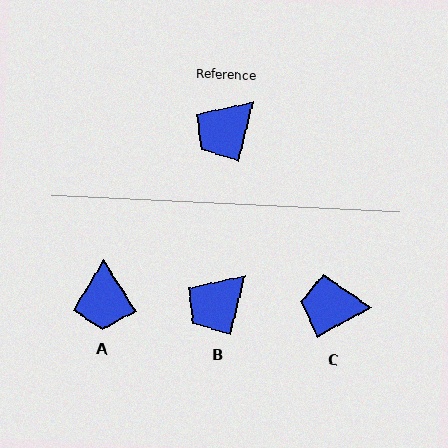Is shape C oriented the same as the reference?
No, it is off by about 47 degrees.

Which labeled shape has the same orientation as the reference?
B.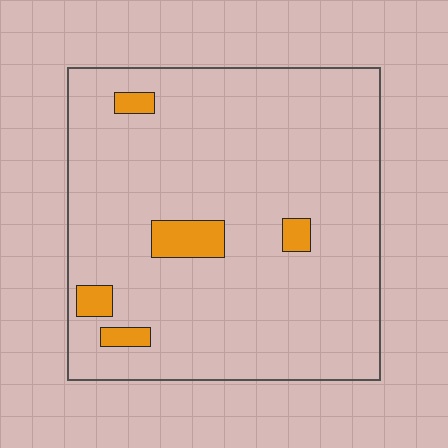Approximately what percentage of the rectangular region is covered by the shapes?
Approximately 5%.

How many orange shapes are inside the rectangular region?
5.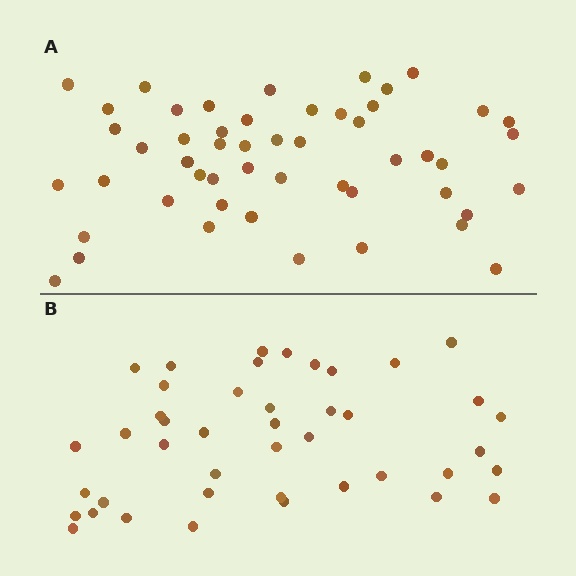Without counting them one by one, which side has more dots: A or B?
Region A (the top region) has more dots.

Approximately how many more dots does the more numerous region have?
Region A has roughly 8 or so more dots than region B.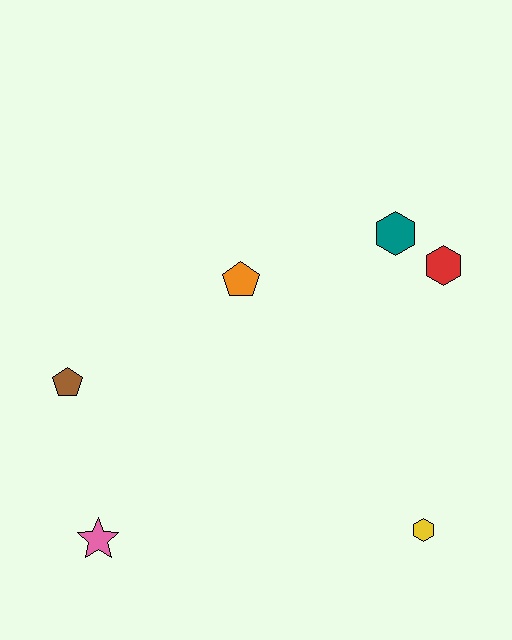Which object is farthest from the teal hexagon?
The pink star is farthest from the teal hexagon.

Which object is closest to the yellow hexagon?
The red hexagon is closest to the yellow hexagon.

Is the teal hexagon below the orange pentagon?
No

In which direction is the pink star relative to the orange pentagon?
The pink star is below the orange pentagon.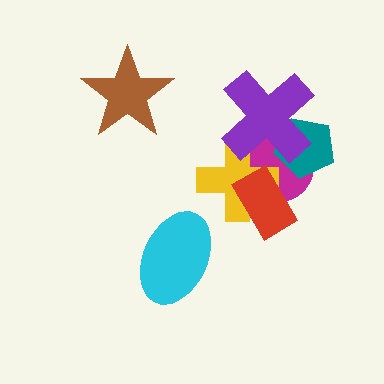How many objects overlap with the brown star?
0 objects overlap with the brown star.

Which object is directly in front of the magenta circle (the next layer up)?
The yellow cross is directly in front of the magenta circle.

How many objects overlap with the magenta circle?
4 objects overlap with the magenta circle.